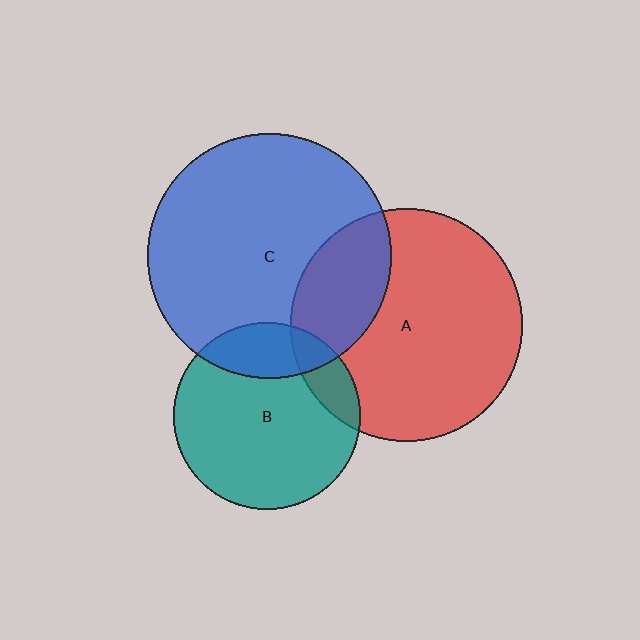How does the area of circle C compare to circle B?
Approximately 1.7 times.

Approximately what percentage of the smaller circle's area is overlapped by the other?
Approximately 20%.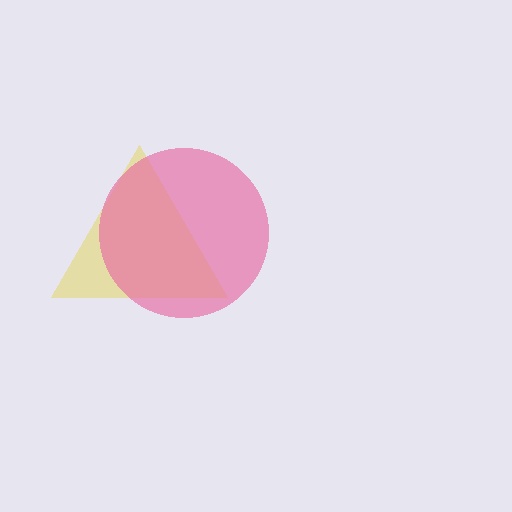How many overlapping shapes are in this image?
There are 2 overlapping shapes in the image.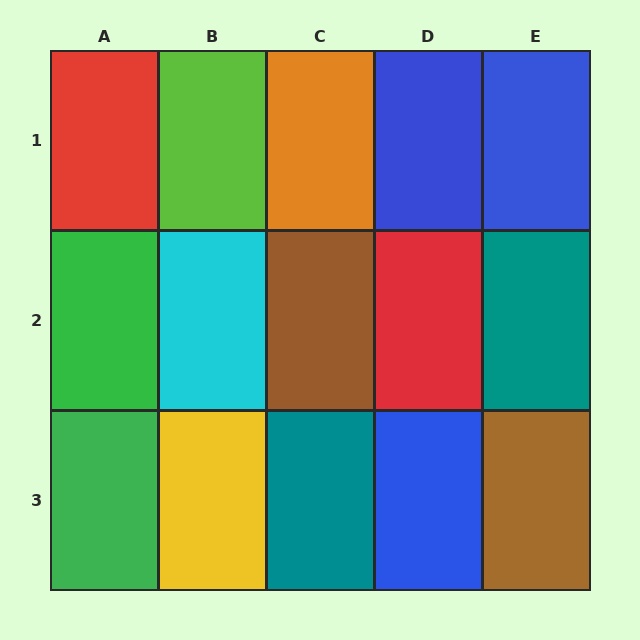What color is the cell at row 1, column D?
Blue.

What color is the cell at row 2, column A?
Green.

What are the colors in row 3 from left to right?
Green, yellow, teal, blue, brown.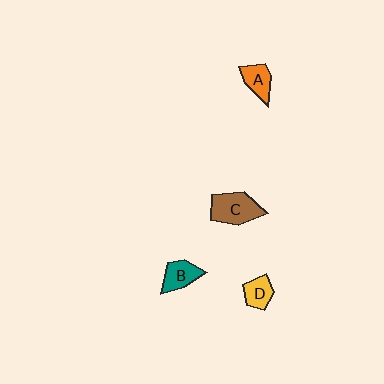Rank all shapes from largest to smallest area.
From largest to smallest: C (brown), B (teal), A (orange), D (yellow).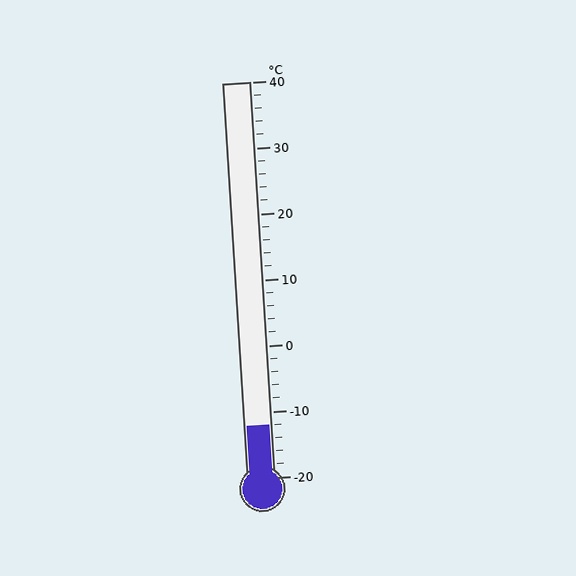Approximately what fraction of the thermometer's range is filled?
The thermometer is filled to approximately 15% of its range.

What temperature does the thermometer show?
The thermometer shows approximately -12°C.